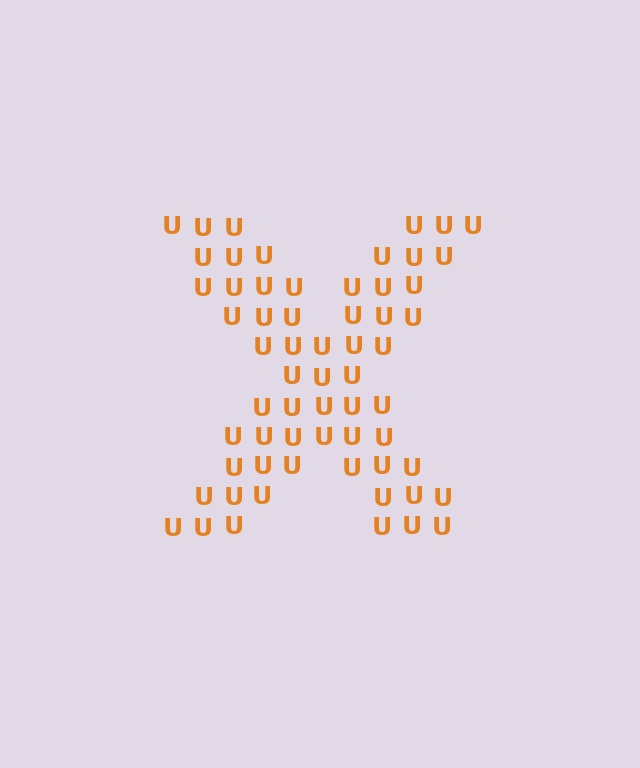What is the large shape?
The large shape is the letter X.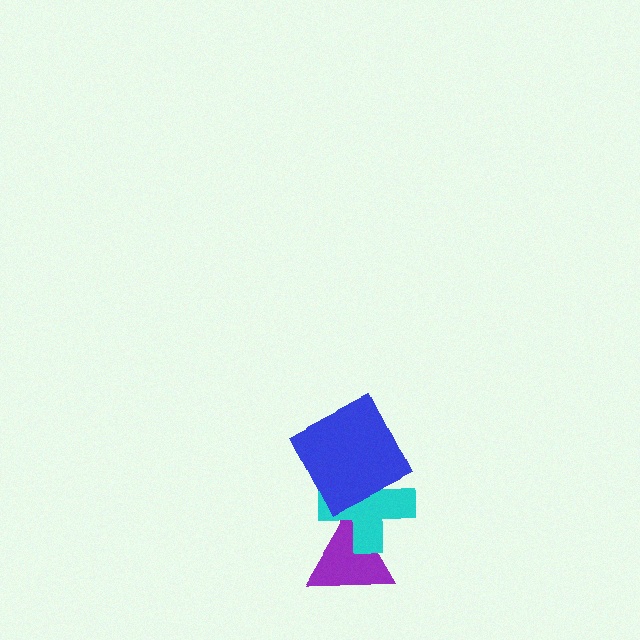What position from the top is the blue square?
The blue square is 1st from the top.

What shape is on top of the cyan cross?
The blue square is on top of the cyan cross.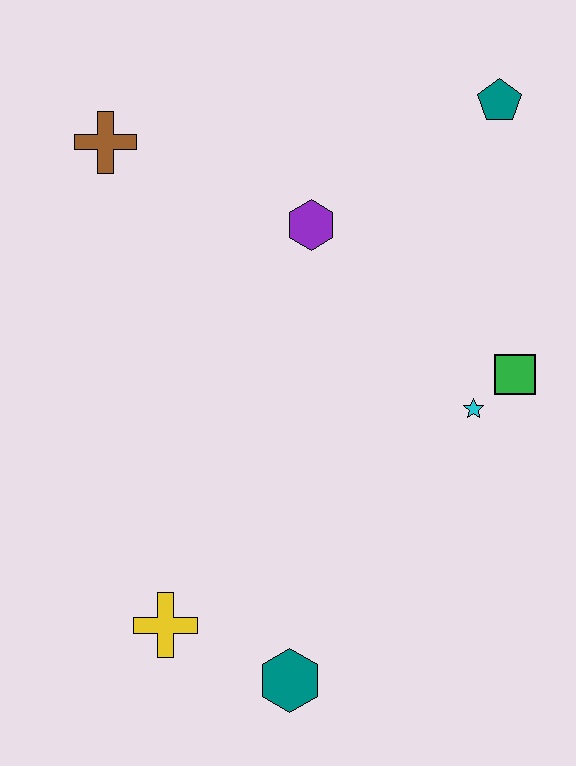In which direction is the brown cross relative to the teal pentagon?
The brown cross is to the left of the teal pentagon.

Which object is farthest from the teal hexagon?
The teal pentagon is farthest from the teal hexagon.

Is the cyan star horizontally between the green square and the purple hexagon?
Yes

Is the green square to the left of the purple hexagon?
No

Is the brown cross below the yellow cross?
No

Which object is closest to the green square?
The cyan star is closest to the green square.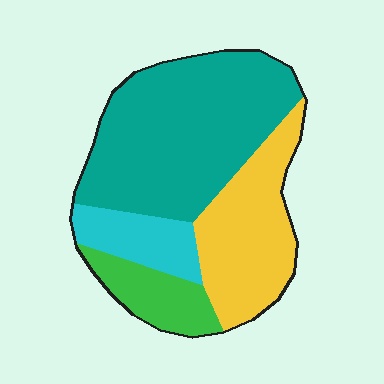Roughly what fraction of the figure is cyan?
Cyan takes up about one eighth (1/8) of the figure.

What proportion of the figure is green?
Green takes up about one eighth (1/8) of the figure.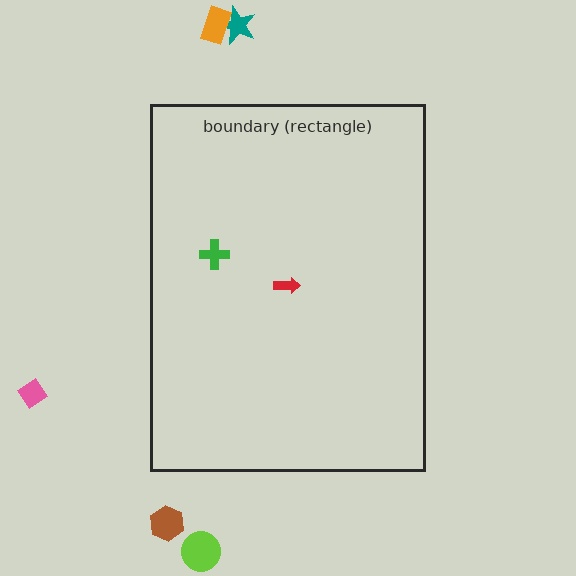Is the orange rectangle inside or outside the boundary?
Outside.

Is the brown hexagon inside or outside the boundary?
Outside.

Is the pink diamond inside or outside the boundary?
Outside.